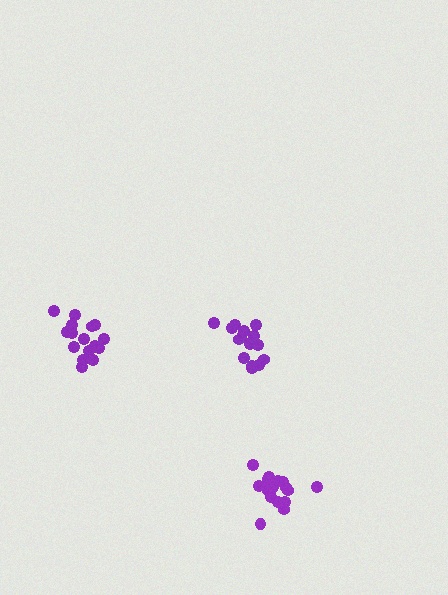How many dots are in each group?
Group 1: 16 dots, Group 2: 16 dots, Group 3: 17 dots (49 total).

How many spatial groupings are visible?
There are 3 spatial groupings.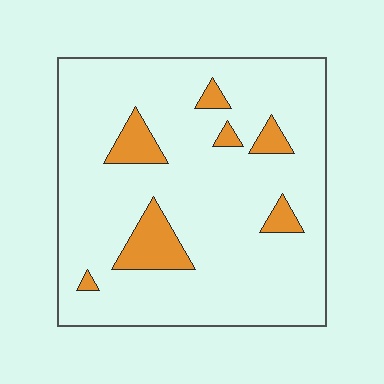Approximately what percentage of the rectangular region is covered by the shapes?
Approximately 10%.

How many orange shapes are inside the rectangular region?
7.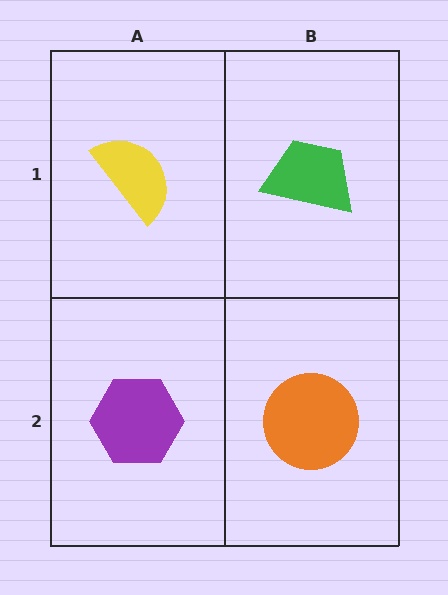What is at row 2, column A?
A purple hexagon.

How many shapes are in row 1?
2 shapes.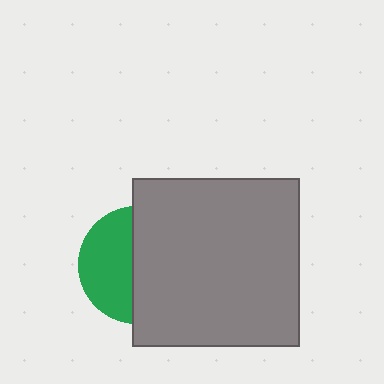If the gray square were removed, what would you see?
You would see the complete green circle.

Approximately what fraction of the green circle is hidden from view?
Roughly 56% of the green circle is hidden behind the gray square.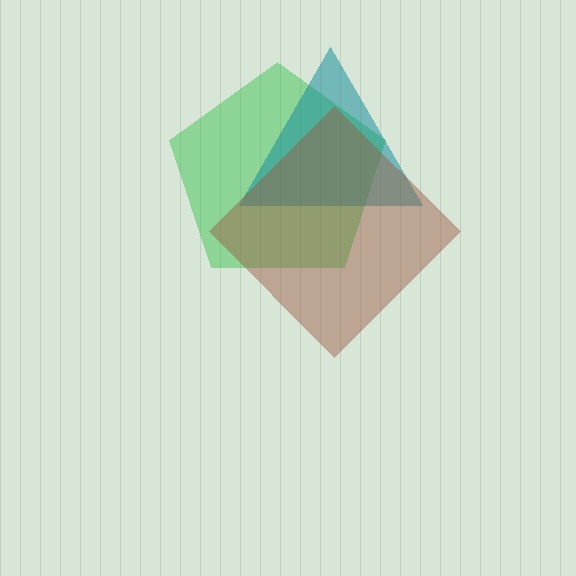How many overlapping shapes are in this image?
There are 3 overlapping shapes in the image.